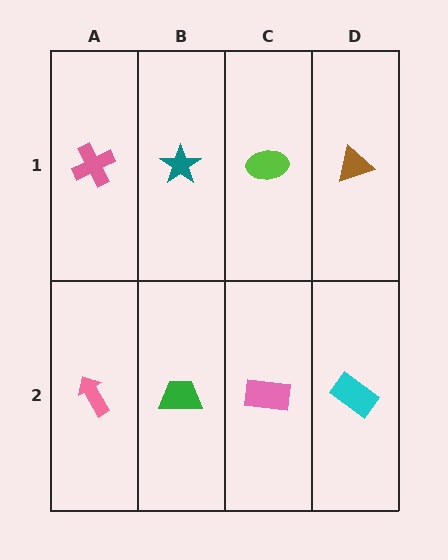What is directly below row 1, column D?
A cyan rectangle.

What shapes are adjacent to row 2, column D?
A brown triangle (row 1, column D), a pink rectangle (row 2, column C).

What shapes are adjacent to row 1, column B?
A green trapezoid (row 2, column B), a pink cross (row 1, column A), a lime ellipse (row 1, column C).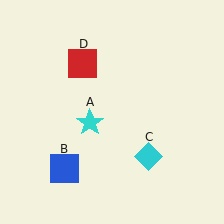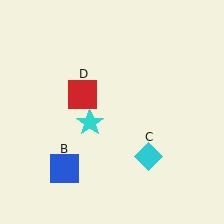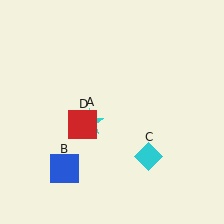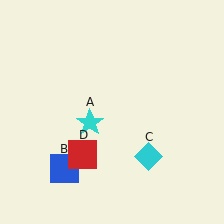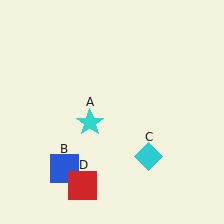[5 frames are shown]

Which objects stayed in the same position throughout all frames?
Cyan star (object A) and blue square (object B) and cyan diamond (object C) remained stationary.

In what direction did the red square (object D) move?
The red square (object D) moved down.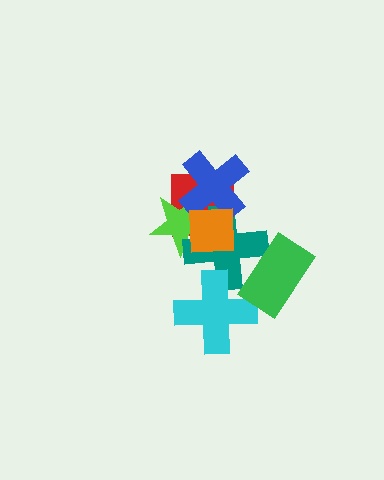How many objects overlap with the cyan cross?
1 object overlaps with the cyan cross.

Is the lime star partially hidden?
Yes, it is partially covered by another shape.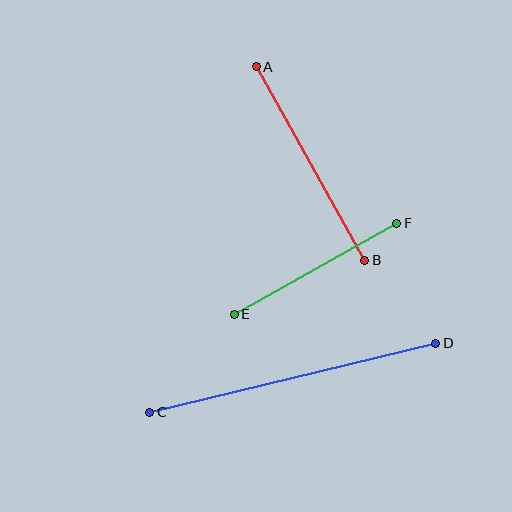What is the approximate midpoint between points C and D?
The midpoint is at approximately (293, 378) pixels.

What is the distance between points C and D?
The distance is approximately 294 pixels.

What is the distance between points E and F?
The distance is approximately 187 pixels.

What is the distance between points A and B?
The distance is approximately 222 pixels.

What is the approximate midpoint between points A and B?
The midpoint is at approximately (311, 163) pixels.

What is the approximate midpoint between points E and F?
The midpoint is at approximately (316, 269) pixels.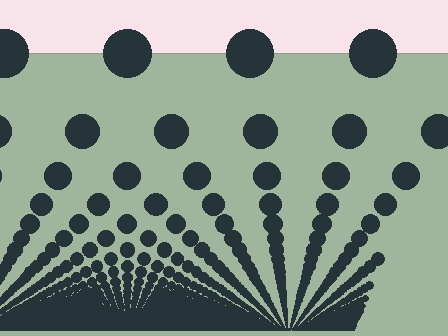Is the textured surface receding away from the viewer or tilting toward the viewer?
The surface appears to tilt toward the viewer. Texture elements get larger and sparser toward the top.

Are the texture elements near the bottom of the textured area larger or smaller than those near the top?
Smaller. The gradient is inverted — elements near the bottom are smaller and denser.